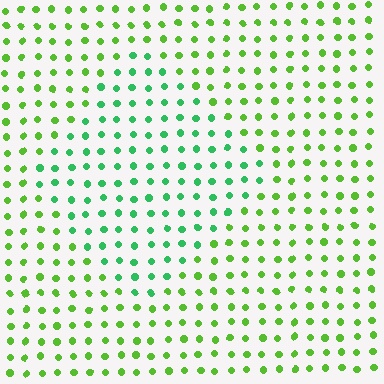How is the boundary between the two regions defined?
The boundary is defined purely by a slight shift in hue (about 37 degrees). Spacing, size, and orientation are identical on both sides.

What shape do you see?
I see a diamond.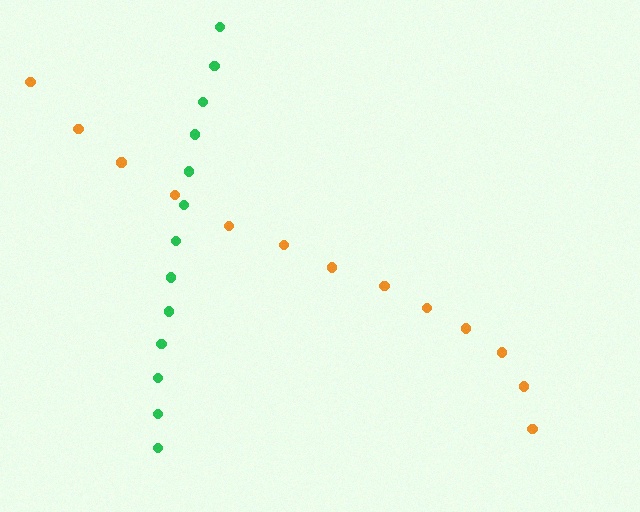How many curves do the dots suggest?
There are 2 distinct paths.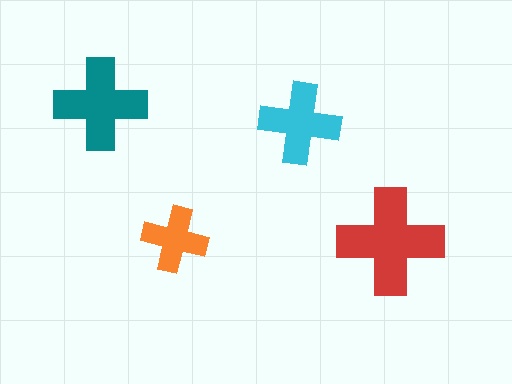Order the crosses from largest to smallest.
the red one, the teal one, the cyan one, the orange one.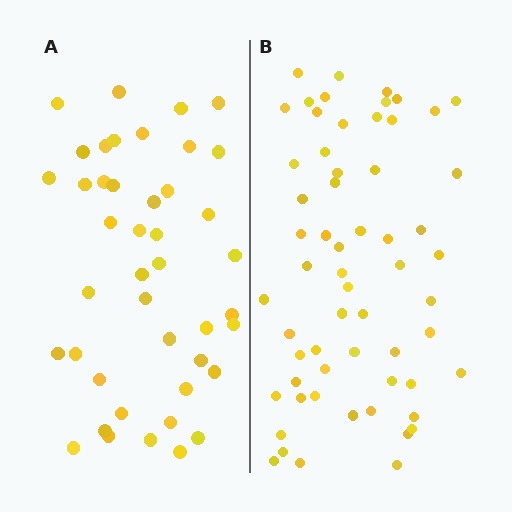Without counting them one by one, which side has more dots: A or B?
Region B (the right region) has more dots.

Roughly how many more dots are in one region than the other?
Region B has approximately 15 more dots than region A.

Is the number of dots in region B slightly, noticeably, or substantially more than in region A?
Region B has noticeably more, but not dramatically so. The ratio is roughly 1.4 to 1.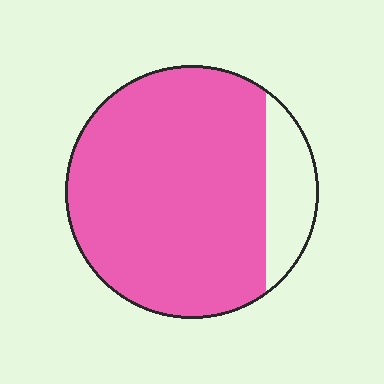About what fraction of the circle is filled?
About five sixths (5/6).